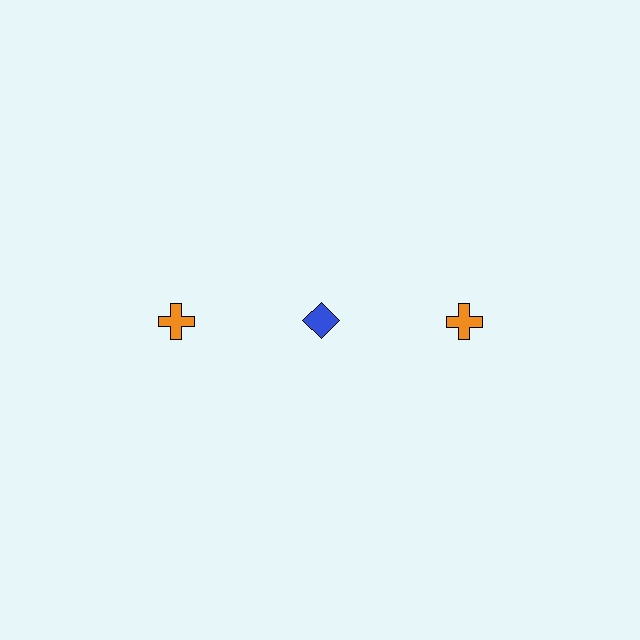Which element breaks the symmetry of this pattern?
The blue diamond in the top row, second from left column breaks the symmetry. All other shapes are orange crosses.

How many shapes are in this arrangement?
There are 3 shapes arranged in a grid pattern.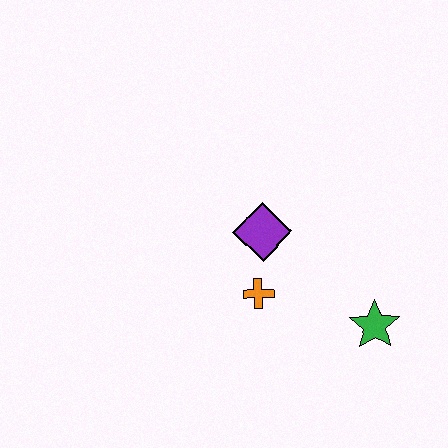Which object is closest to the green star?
The orange cross is closest to the green star.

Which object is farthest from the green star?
The purple diamond is farthest from the green star.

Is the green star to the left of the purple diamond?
No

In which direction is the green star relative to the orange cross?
The green star is to the right of the orange cross.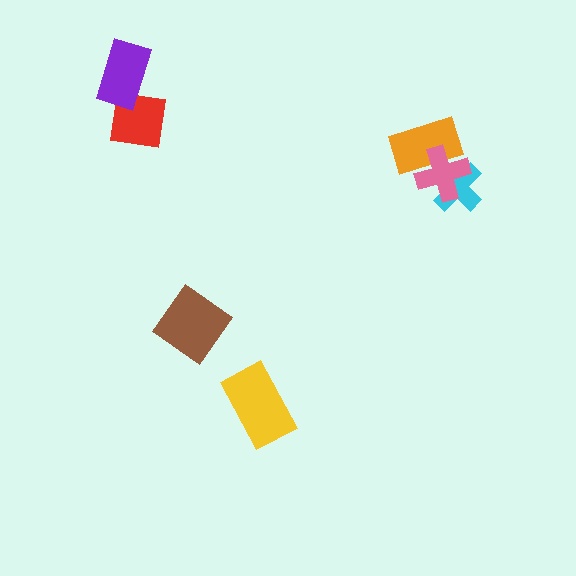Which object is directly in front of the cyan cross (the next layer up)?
The orange rectangle is directly in front of the cyan cross.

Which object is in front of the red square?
The purple rectangle is in front of the red square.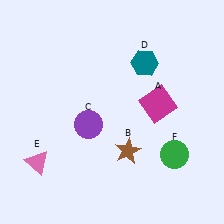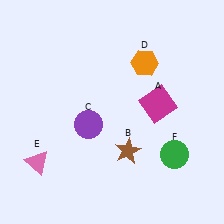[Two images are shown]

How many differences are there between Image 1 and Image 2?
There is 1 difference between the two images.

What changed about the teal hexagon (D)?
In Image 1, D is teal. In Image 2, it changed to orange.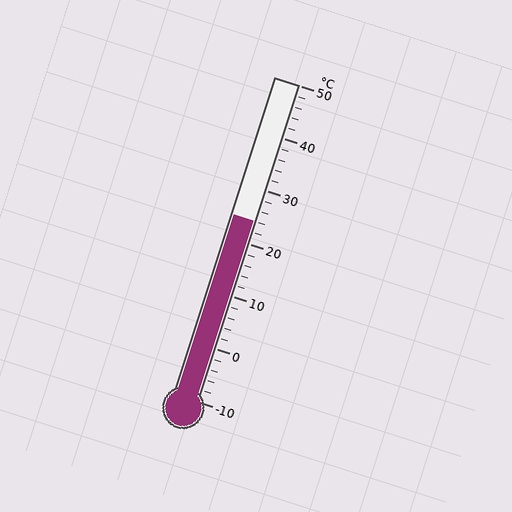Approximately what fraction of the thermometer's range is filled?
The thermometer is filled to approximately 55% of its range.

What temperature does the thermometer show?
The thermometer shows approximately 24°C.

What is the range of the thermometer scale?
The thermometer scale ranges from -10°C to 50°C.